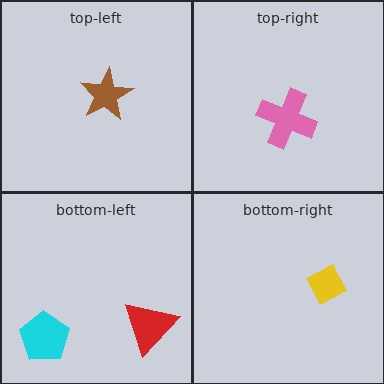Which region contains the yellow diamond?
The bottom-right region.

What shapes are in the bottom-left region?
The red triangle, the cyan pentagon.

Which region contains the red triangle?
The bottom-left region.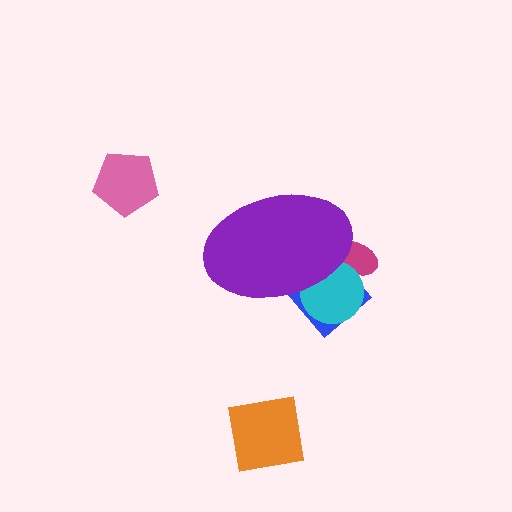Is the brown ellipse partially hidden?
Yes, the brown ellipse is partially hidden behind the purple ellipse.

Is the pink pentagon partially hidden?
No, the pink pentagon is fully visible.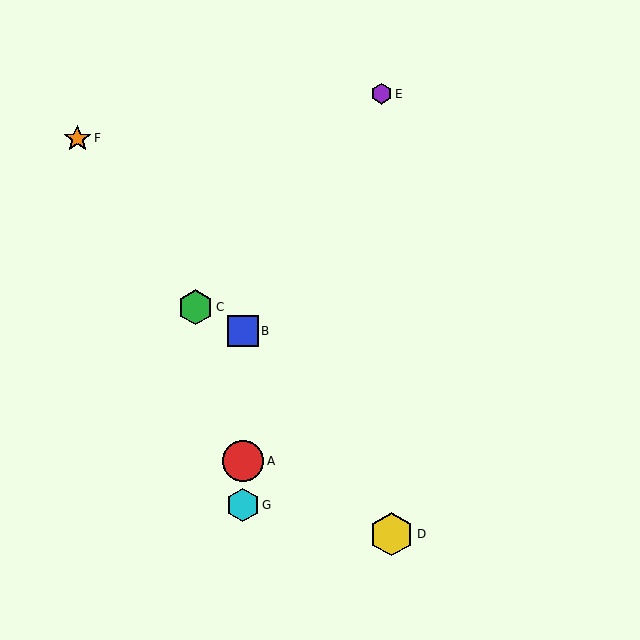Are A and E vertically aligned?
No, A is at x≈243 and E is at x≈382.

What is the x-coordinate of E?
Object E is at x≈382.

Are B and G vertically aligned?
Yes, both are at x≈243.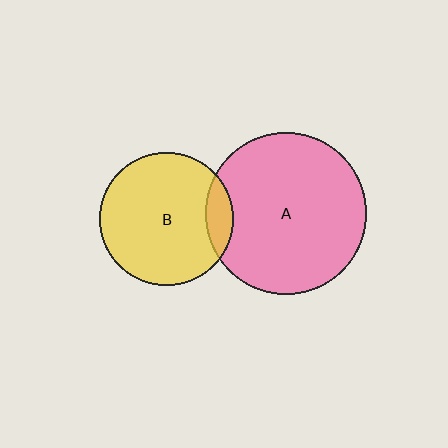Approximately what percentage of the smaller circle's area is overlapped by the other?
Approximately 10%.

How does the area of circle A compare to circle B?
Approximately 1.5 times.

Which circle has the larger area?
Circle A (pink).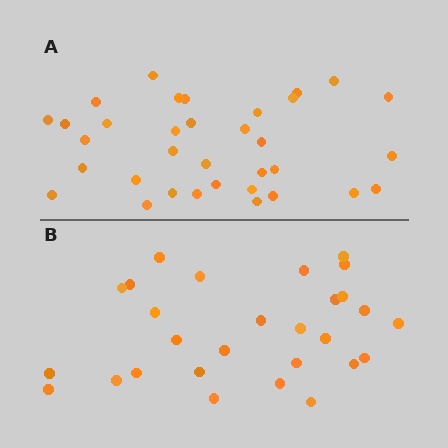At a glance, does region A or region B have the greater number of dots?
Region A (the top region) has more dots.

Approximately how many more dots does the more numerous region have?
Region A has about 6 more dots than region B.